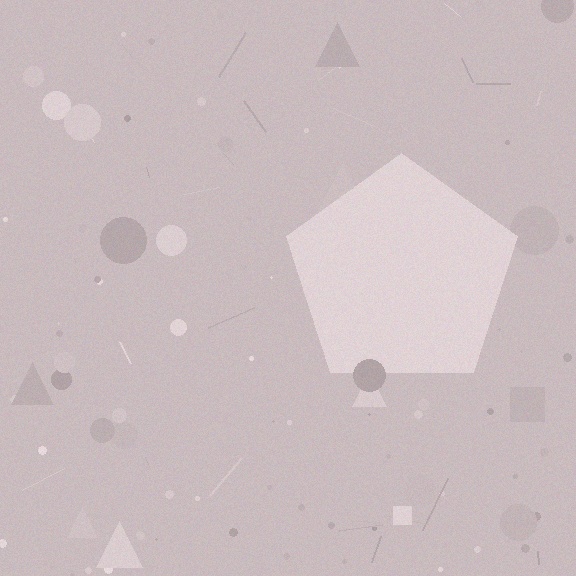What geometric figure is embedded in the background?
A pentagon is embedded in the background.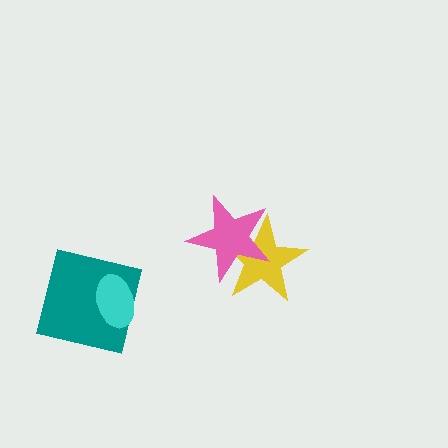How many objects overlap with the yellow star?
1 object overlaps with the yellow star.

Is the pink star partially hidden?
No, no other shape covers it.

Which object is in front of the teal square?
The cyan ellipse is in front of the teal square.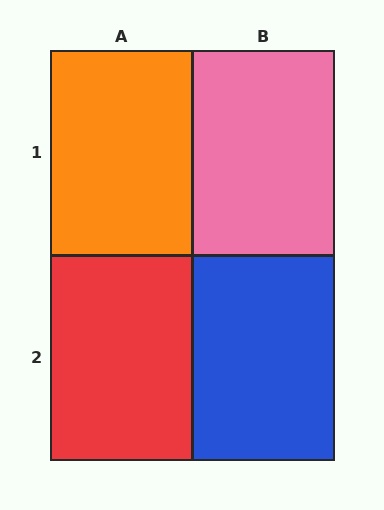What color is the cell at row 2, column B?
Blue.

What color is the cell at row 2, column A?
Red.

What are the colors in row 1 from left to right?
Orange, pink.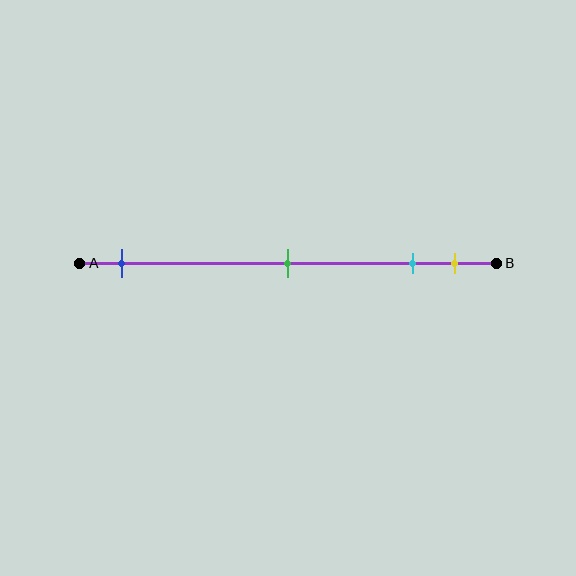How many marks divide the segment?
There are 4 marks dividing the segment.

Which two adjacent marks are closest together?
The cyan and yellow marks are the closest adjacent pair.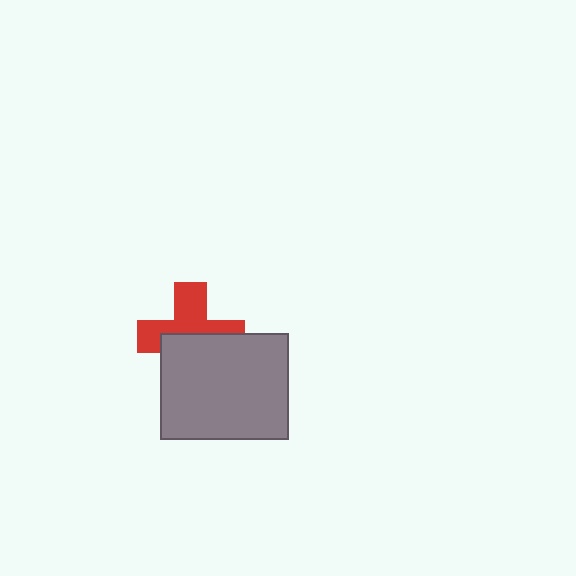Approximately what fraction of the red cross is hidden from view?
Roughly 48% of the red cross is hidden behind the gray rectangle.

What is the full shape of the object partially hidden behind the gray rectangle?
The partially hidden object is a red cross.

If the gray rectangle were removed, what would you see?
You would see the complete red cross.